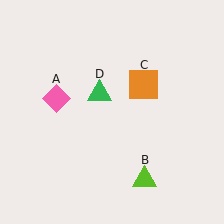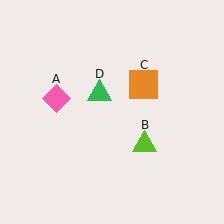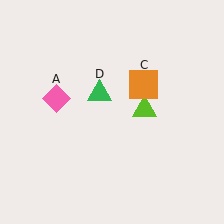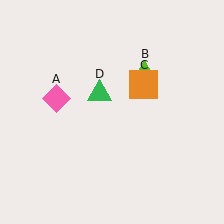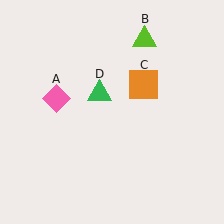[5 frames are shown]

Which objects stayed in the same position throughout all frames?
Pink diamond (object A) and orange square (object C) and green triangle (object D) remained stationary.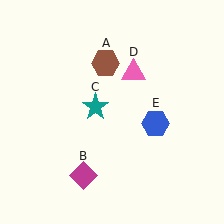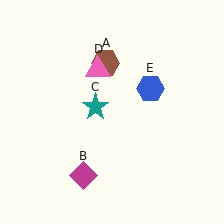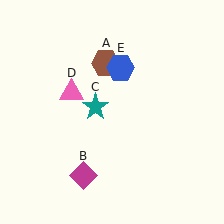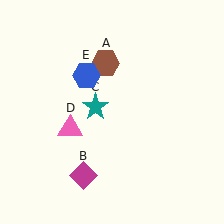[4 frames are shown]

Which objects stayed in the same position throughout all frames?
Brown hexagon (object A) and magenta diamond (object B) and teal star (object C) remained stationary.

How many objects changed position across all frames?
2 objects changed position: pink triangle (object D), blue hexagon (object E).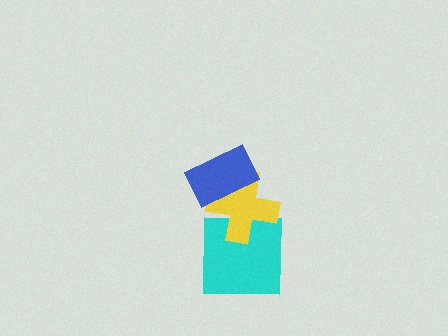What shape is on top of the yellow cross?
The blue rectangle is on top of the yellow cross.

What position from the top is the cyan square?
The cyan square is 3rd from the top.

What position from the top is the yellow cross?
The yellow cross is 2nd from the top.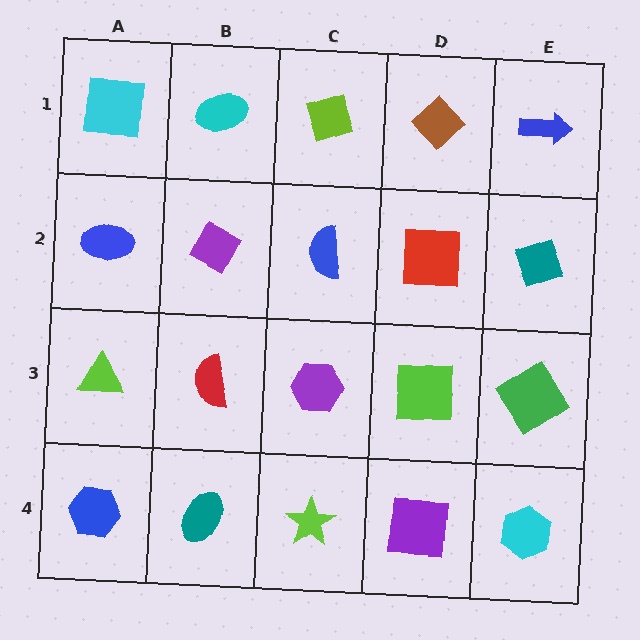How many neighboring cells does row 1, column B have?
3.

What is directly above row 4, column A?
A lime triangle.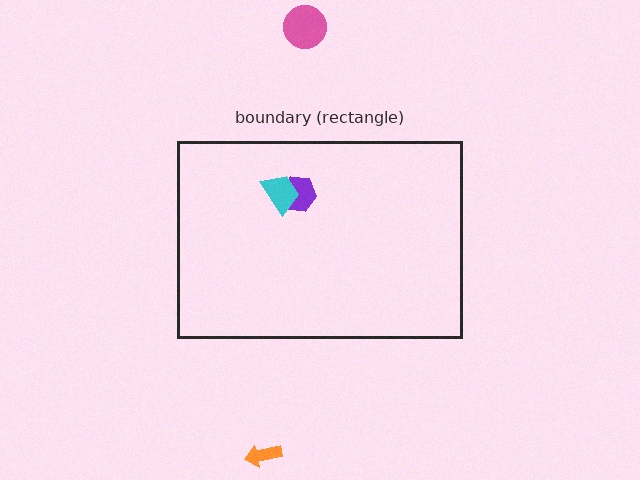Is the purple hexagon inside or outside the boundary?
Inside.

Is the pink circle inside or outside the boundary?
Outside.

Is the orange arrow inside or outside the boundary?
Outside.